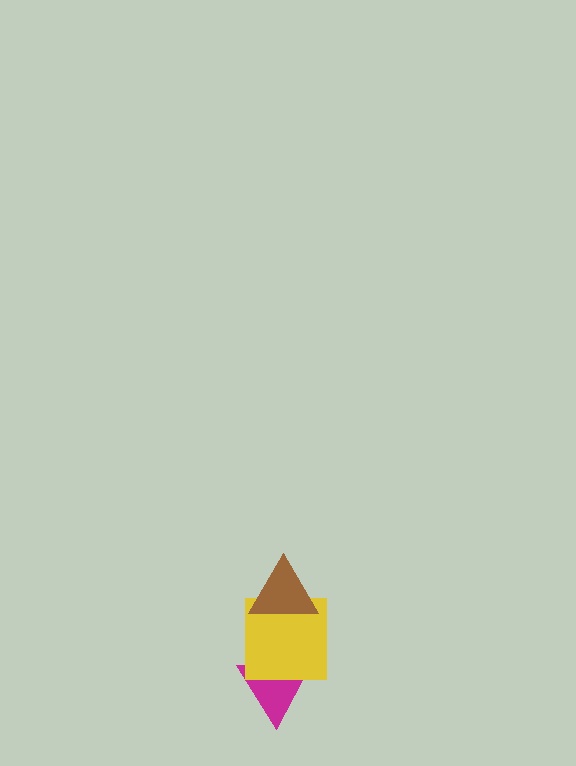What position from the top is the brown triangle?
The brown triangle is 1st from the top.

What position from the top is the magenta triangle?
The magenta triangle is 3rd from the top.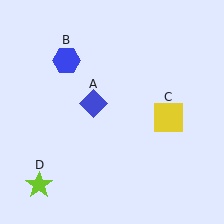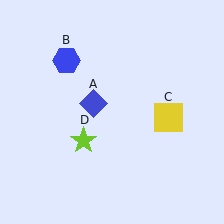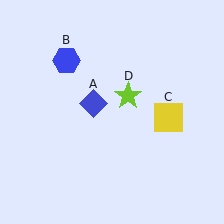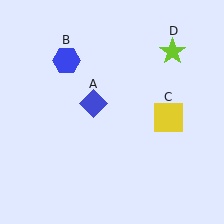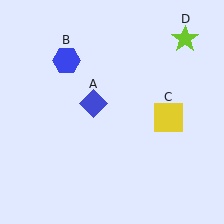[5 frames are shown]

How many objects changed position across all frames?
1 object changed position: lime star (object D).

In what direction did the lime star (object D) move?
The lime star (object D) moved up and to the right.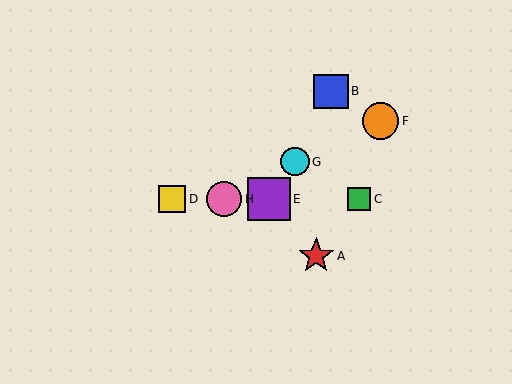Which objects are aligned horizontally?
Objects C, D, E, H are aligned horizontally.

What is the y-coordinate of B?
Object B is at y≈91.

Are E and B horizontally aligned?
No, E is at y≈199 and B is at y≈91.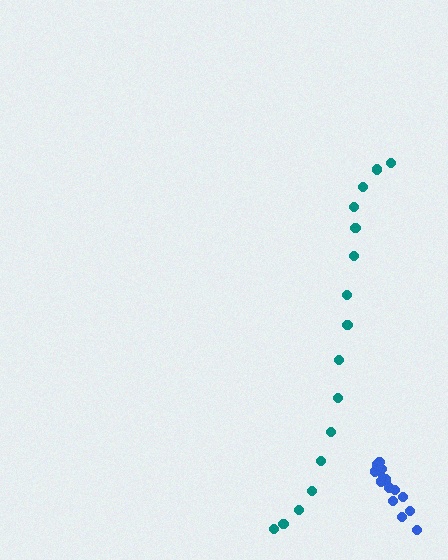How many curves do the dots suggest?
There are 2 distinct paths.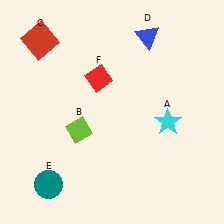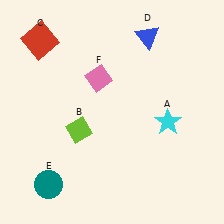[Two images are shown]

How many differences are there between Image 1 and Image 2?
There is 1 difference between the two images.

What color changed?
The diamond (F) changed from red in Image 1 to pink in Image 2.